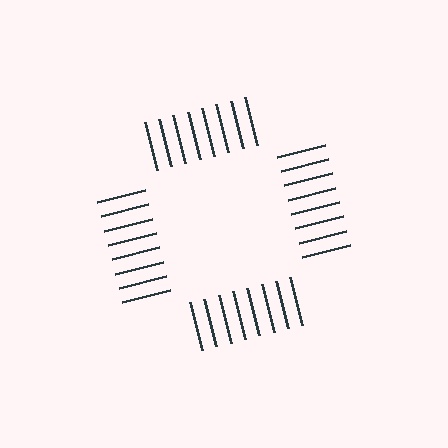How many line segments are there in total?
32 — 8 along each of the 4 edges.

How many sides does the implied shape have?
4 sides — the line-ends trace a square.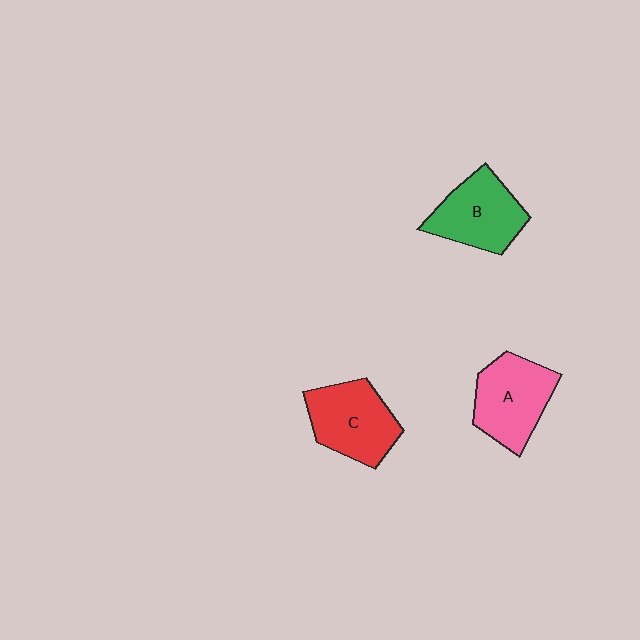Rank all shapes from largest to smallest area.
From largest to smallest: A (pink), C (red), B (green).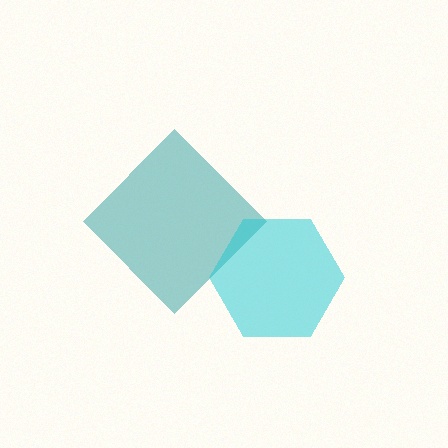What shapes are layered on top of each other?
The layered shapes are: a teal diamond, a cyan hexagon.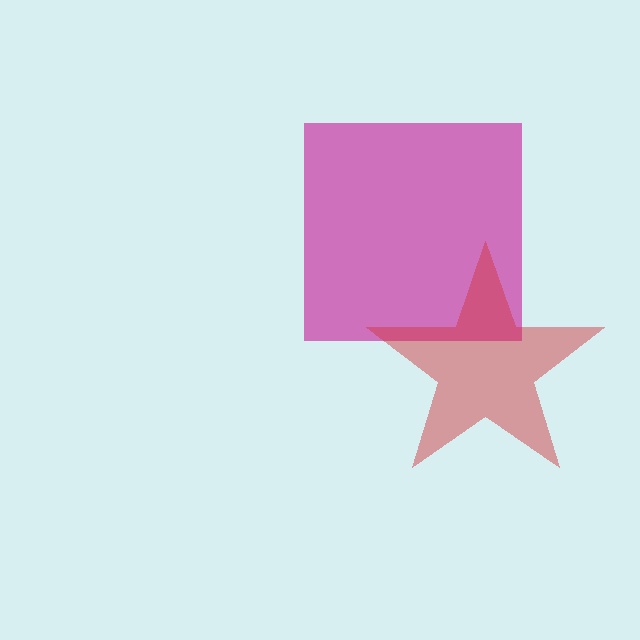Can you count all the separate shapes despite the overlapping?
Yes, there are 2 separate shapes.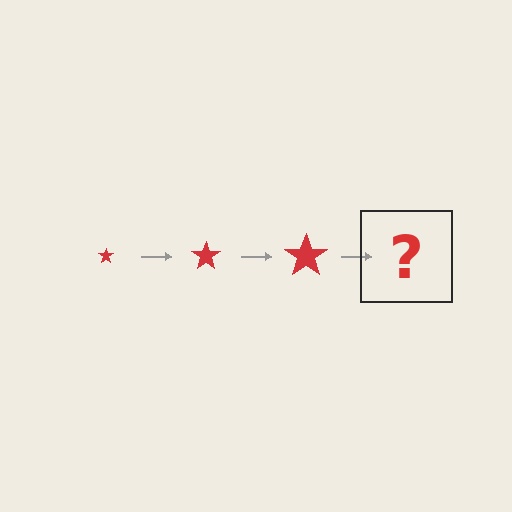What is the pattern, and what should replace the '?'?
The pattern is that the star gets progressively larger each step. The '?' should be a red star, larger than the previous one.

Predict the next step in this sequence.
The next step is a red star, larger than the previous one.